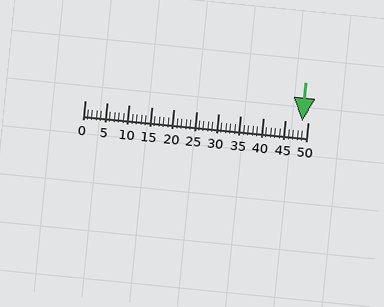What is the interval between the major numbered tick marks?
The major tick marks are spaced 5 units apart.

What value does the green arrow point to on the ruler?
The green arrow points to approximately 49.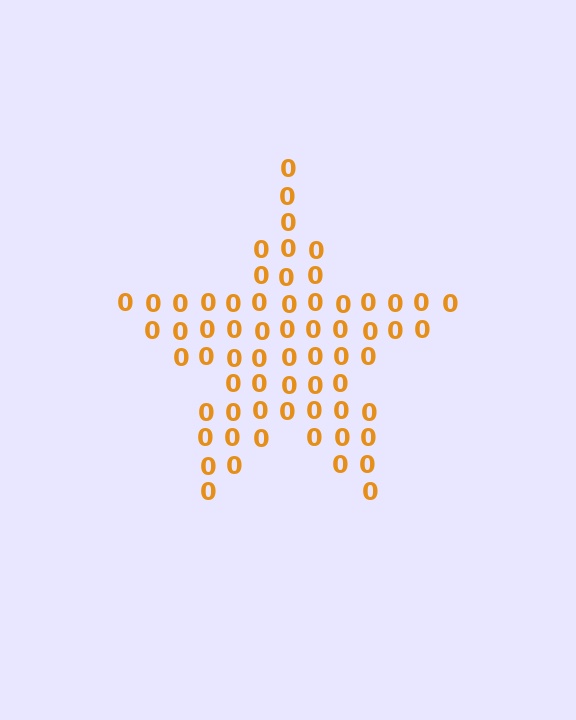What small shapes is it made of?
It is made of small digit 0's.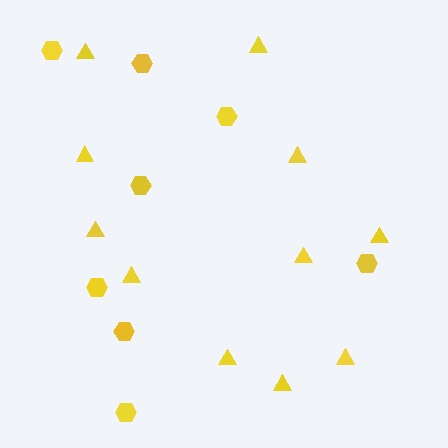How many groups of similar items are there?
There are 2 groups: one group of hexagons (8) and one group of triangles (11).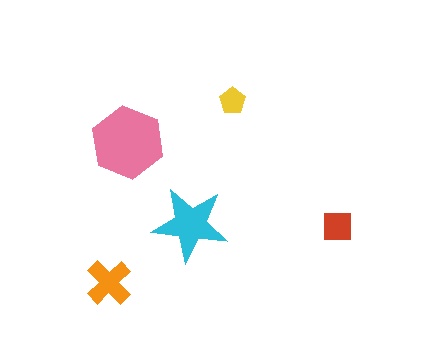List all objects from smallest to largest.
The yellow pentagon, the red square, the orange cross, the cyan star, the pink hexagon.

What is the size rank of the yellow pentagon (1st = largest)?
5th.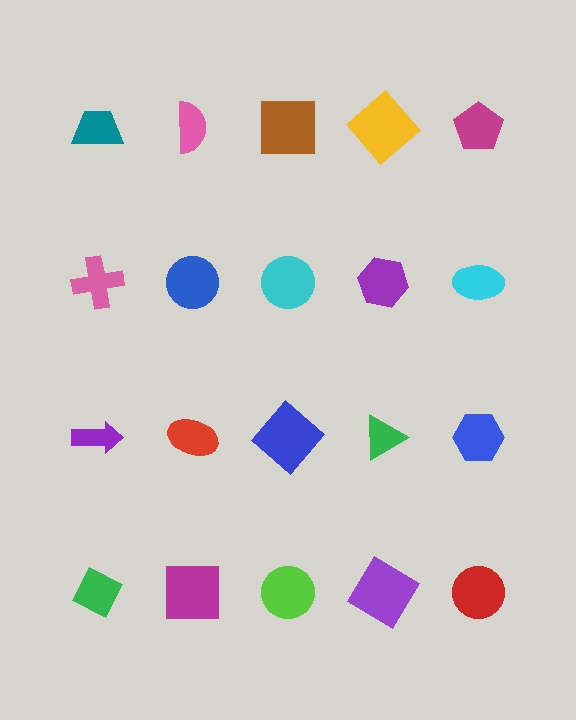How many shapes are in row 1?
5 shapes.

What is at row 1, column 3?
A brown square.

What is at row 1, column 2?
A pink semicircle.